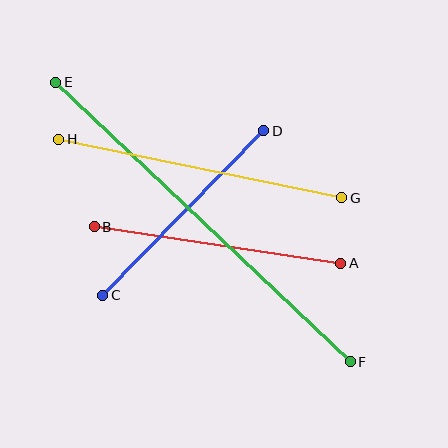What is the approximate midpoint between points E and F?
The midpoint is at approximately (203, 222) pixels.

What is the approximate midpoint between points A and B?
The midpoint is at approximately (217, 245) pixels.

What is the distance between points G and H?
The distance is approximately 289 pixels.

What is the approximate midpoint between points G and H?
The midpoint is at approximately (200, 168) pixels.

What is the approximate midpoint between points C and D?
The midpoint is at approximately (183, 213) pixels.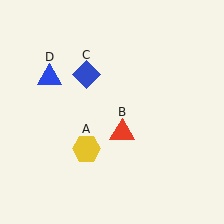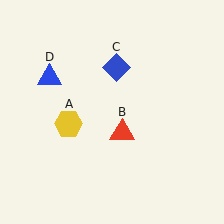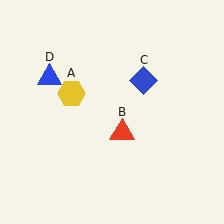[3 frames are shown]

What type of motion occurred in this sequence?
The yellow hexagon (object A), blue diamond (object C) rotated clockwise around the center of the scene.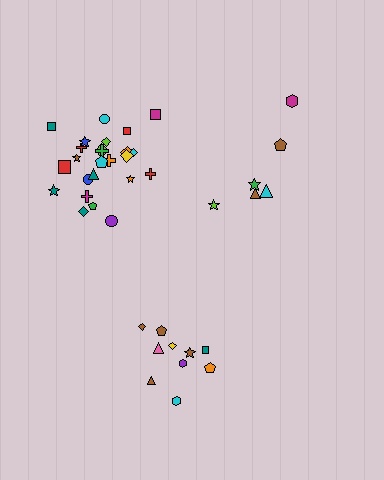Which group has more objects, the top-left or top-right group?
The top-left group.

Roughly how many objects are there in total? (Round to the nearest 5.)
Roughly 40 objects in total.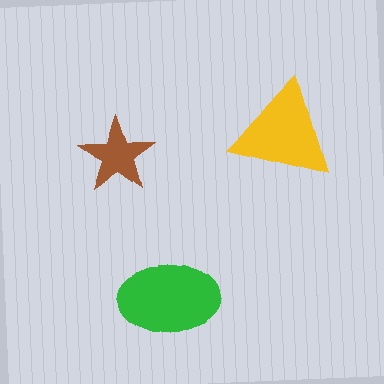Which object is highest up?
The yellow triangle is topmost.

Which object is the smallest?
The brown star.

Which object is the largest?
The green ellipse.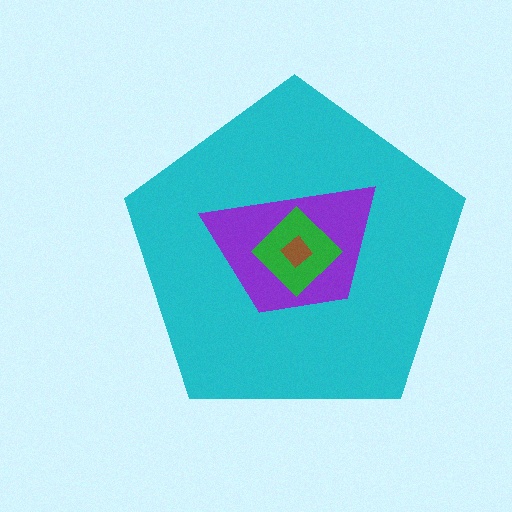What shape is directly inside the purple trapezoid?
The green diamond.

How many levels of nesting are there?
4.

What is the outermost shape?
The cyan pentagon.